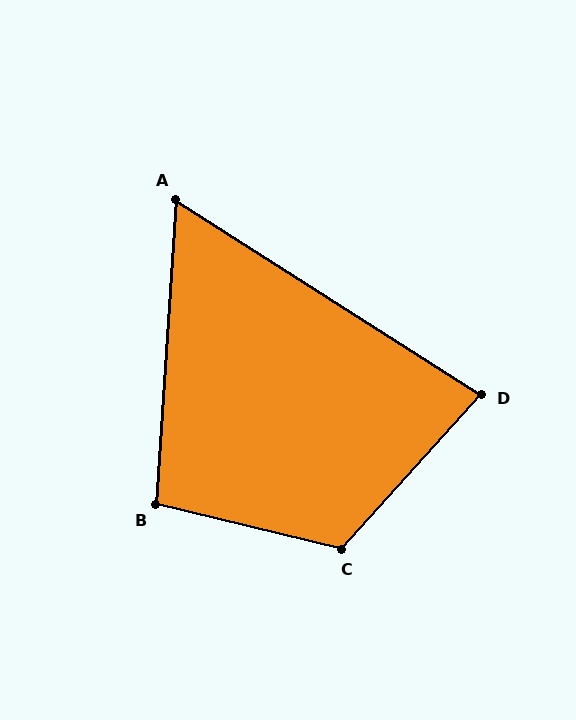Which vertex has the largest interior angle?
C, at approximately 119 degrees.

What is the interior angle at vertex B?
Approximately 100 degrees (obtuse).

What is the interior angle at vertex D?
Approximately 80 degrees (acute).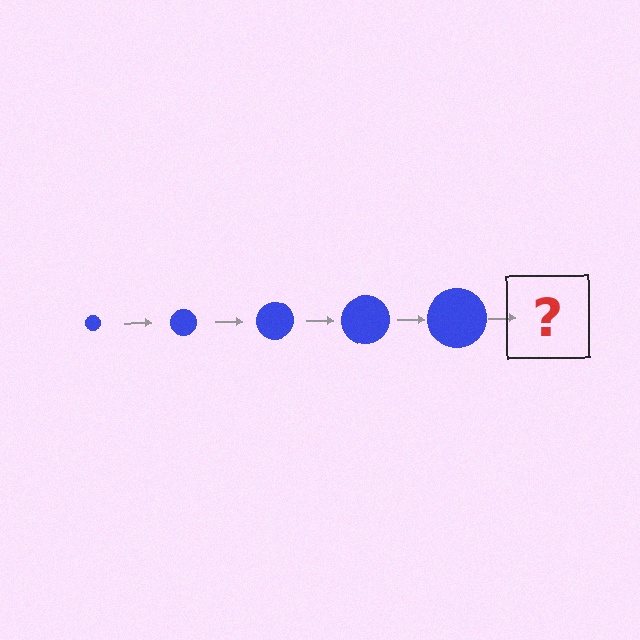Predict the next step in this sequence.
The next step is a blue circle, larger than the previous one.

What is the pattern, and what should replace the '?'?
The pattern is that the circle gets progressively larger each step. The '?' should be a blue circle, larger than the previous one.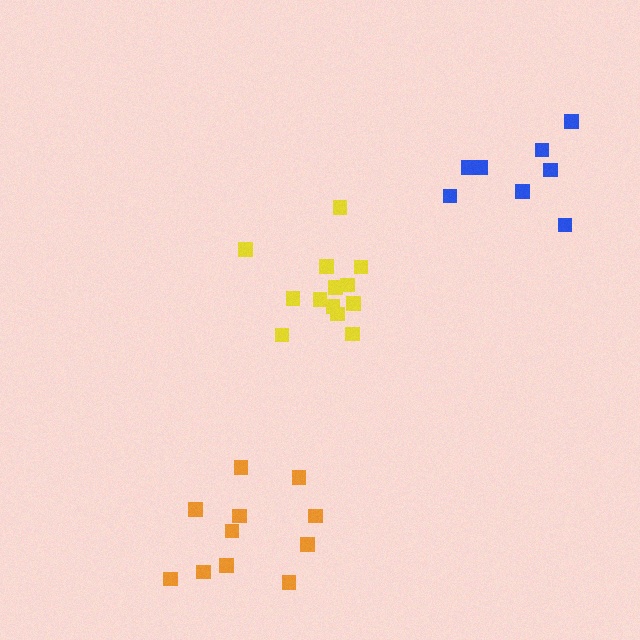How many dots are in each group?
Group 1: 13 dots, Group 2: 11 dots, Group 3: 8 dots (32 total).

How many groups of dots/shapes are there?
There are 3 groups.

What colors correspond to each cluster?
The clusters are colored: yellow, orange, blue.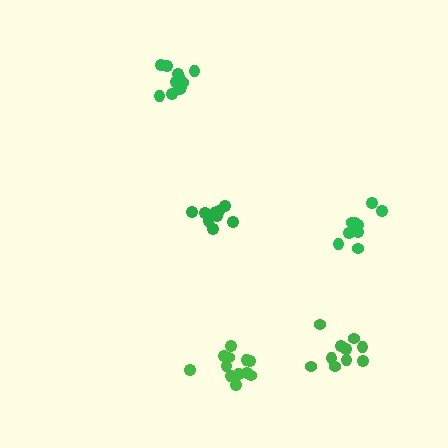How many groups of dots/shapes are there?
There are 5 groups.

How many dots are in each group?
Group 1: 13 dots, Group 2: 10 dots, Group 3: 11 dots, Group 4: 9 dots, Group 5: 11 dots (54 total).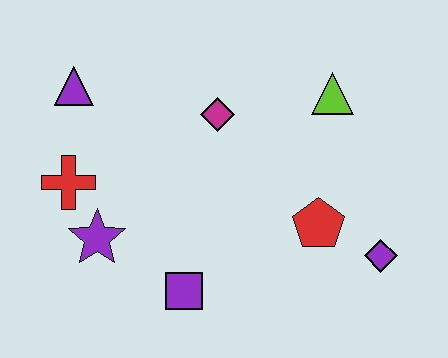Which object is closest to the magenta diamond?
The lime triangle is closest to the magenta diamond.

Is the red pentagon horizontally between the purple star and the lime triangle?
Yes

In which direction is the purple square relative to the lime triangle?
The purple square is below the lime triangle.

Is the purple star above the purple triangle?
No